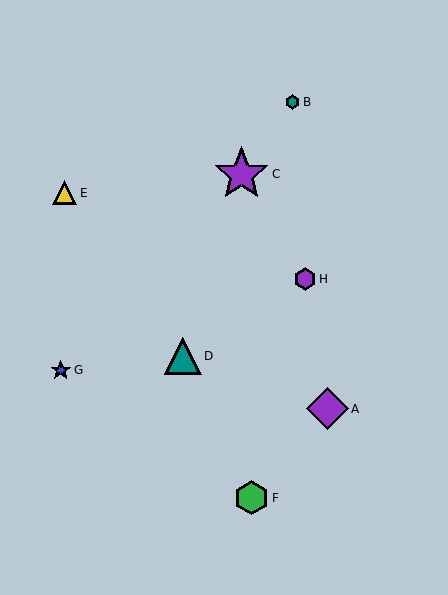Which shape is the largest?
The purple star (labeled C) is the largest.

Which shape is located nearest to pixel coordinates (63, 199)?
The yellow triangle (labeled E) at (64, 193) is nearest to that location.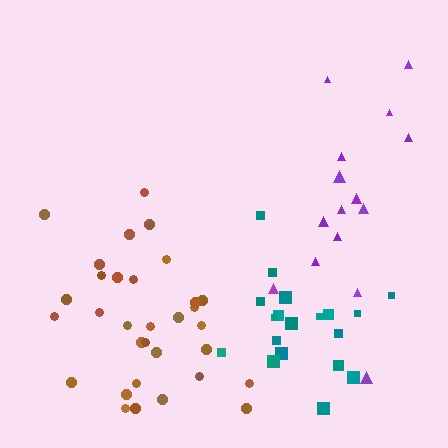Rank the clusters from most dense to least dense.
brown, teal, purple.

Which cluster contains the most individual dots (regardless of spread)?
Brown (32).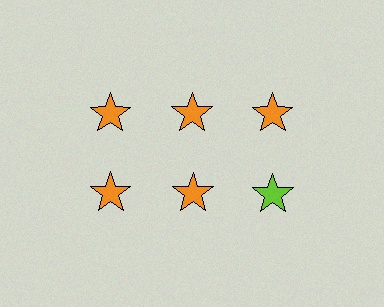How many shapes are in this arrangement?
There are 6 shapes arranged in a grid pattern.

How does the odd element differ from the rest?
It has a different color: lime instead of orange.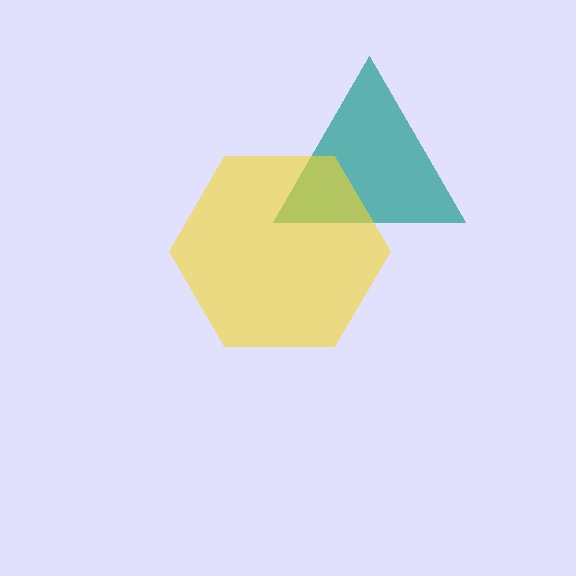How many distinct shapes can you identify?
There are 2 distinct shapes: a teal triangle, a yellow hexagon.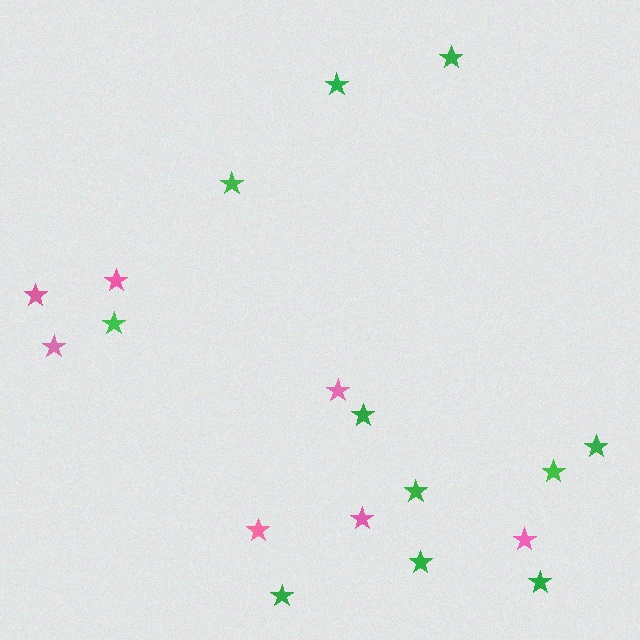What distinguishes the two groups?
There are 2 groups: one group of green stars (11) and one group of pink stars (7).